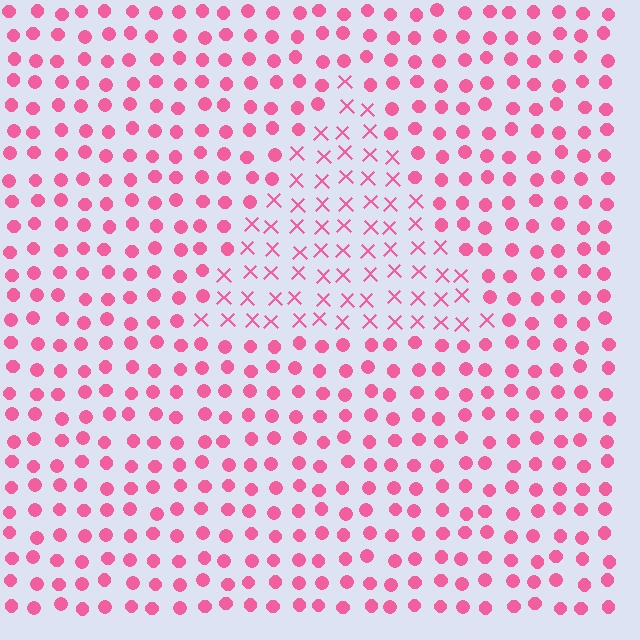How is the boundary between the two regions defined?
The boundary is defined by a change in element shape: X marks inside vs. circles outside. All elements share the same color and spacing.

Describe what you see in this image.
The image is filled with small pink elements arranged in a uniform grid. A triangle-shaped region contains X marks, while the surrounding area contains circles. The boundary is defined purely by the change in element shape.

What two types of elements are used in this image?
The image uses X marks inside the triangle region and circles outside it.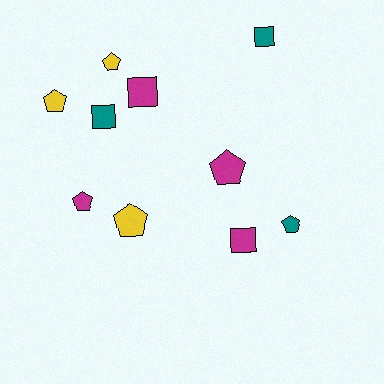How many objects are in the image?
There are 10 objects.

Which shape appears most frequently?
Pentagon, with 6 objects.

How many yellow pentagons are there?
There are 3 yellow pentagons.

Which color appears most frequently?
Magenta, with 4 objects.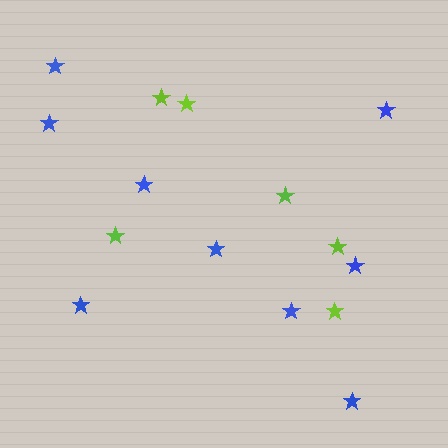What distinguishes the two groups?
There are 2 groups: one group of lime stars (6) and one group of blue stars (9).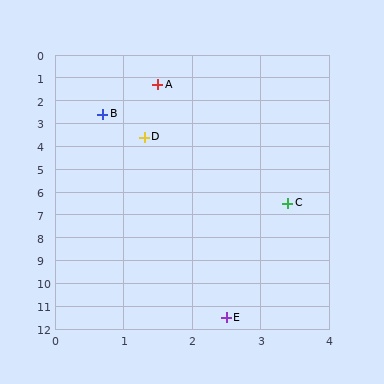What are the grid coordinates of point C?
Point C is at approximately (3.4, 6.5).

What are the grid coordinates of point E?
Point E is at approximately (2.5, 11.5).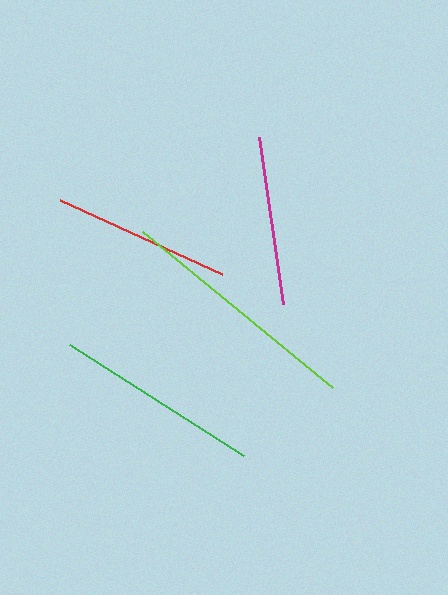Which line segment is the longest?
The lime line is the longest at approximately 246 pixels.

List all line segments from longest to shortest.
From longest to shortest: lime, green, red, magenta.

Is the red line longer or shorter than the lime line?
The lime line is longer than the red line.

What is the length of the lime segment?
The lime segment is approximately 246 pixels long.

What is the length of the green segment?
The green segment is approximately 207 pixels long.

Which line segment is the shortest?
The magenta line is the shortest at approximately 169 pixels.